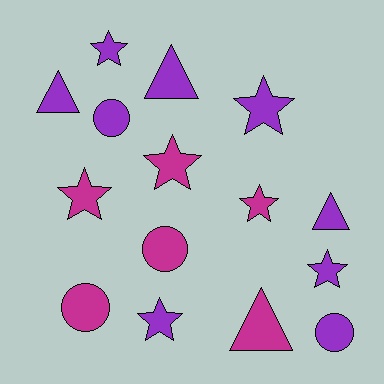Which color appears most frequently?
Purple, with 9 objects.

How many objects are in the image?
There are 15 objects.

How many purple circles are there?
There are 2 purple circles.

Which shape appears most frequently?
Star, with 7 objects.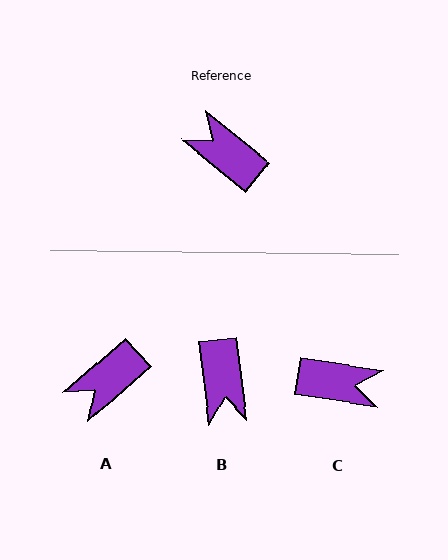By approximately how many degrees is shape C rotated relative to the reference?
Approximately 149 degrees clockwise.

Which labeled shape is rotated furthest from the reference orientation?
C, about 149 degrees away.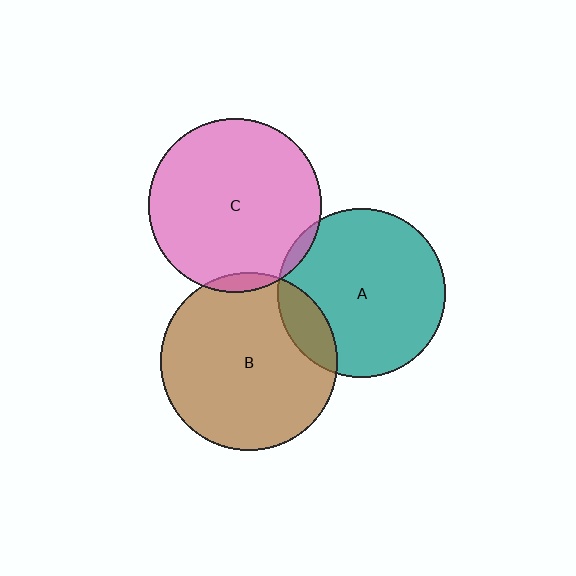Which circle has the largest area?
Circle B (brown).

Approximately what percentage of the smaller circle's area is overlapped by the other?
Approximately 5%.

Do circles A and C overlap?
Yes.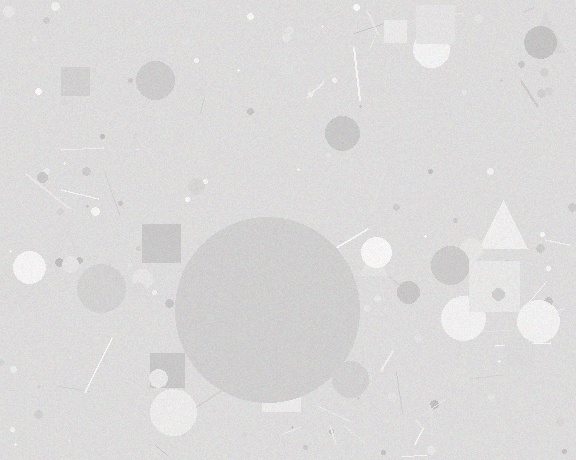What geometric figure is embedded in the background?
A circle is embedded in the background.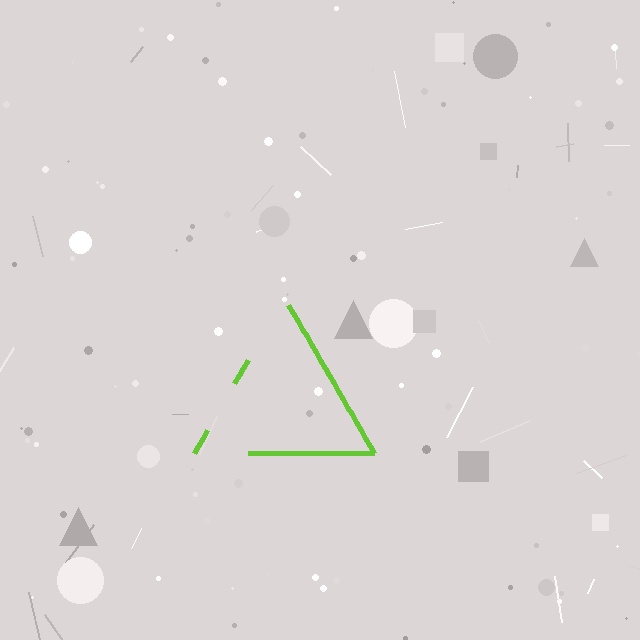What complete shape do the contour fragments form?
The contour fragments form a triangle.